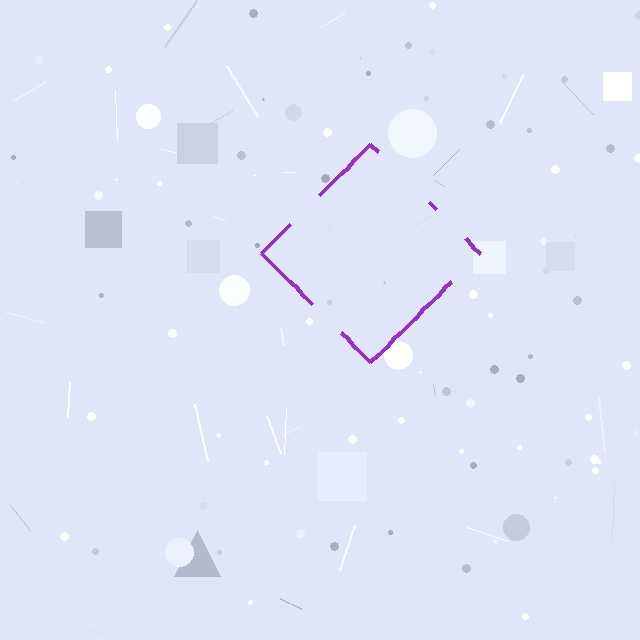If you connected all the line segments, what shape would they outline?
They would outline a diamond.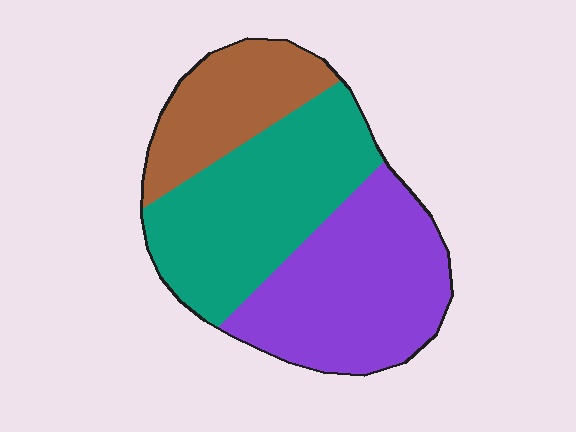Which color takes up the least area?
Brown, at roughly 20%.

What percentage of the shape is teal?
Teal takes up between a quarter and a half of the shape.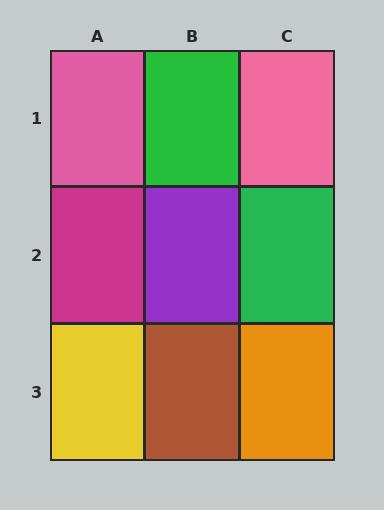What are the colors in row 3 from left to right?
Yellow, brown, orange.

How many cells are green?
2 cells are green.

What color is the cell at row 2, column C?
Green.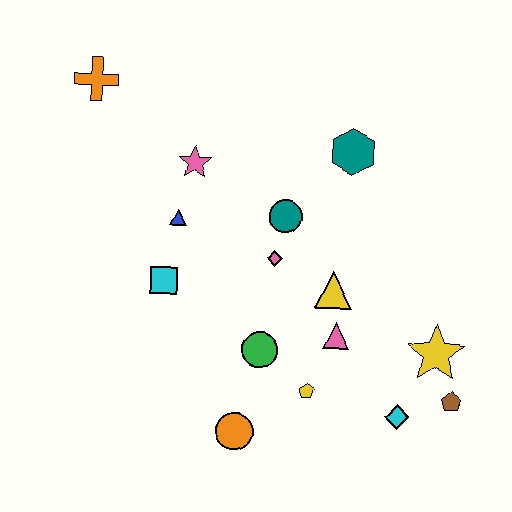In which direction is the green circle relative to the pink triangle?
The green circle is to the left of the pink triangle.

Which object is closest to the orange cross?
The pink star is closest to the orange cross.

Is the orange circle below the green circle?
Yes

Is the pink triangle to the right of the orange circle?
Yes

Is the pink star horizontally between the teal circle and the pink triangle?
No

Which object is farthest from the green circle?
The orange cross is farthest from the green circle.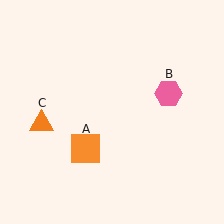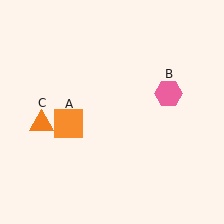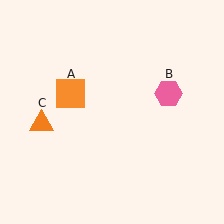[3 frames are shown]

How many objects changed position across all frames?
1 object changed position: orange square (object A).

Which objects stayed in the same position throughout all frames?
Pink hexagon (object B) and orange triangle (object C) remained stationary.